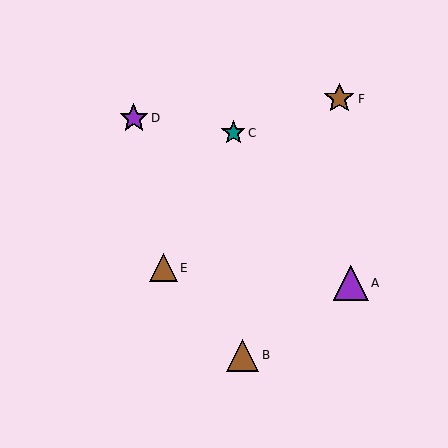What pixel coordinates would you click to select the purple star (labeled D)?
Click at (134, 118) to select the purple star D.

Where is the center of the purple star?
The center of the purple star is at (134, 118).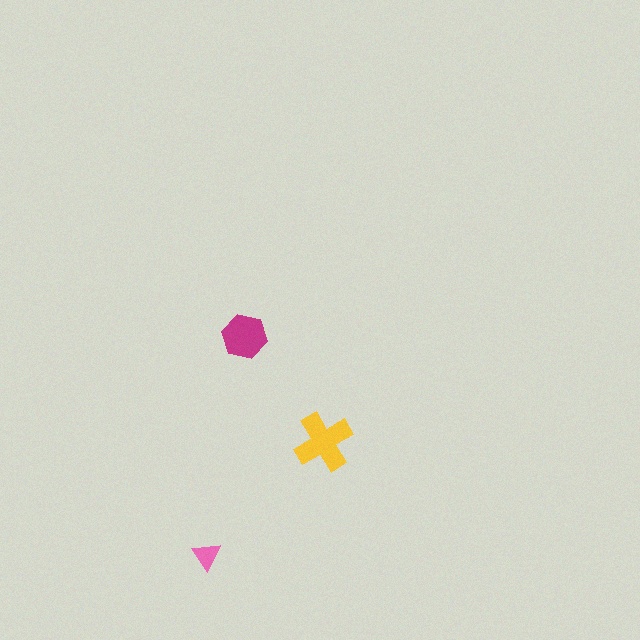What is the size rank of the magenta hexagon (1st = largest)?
2nd.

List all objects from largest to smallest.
The yellow cross, the magenta hexagon, the pink triangle.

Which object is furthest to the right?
The yellow cross is rightmost.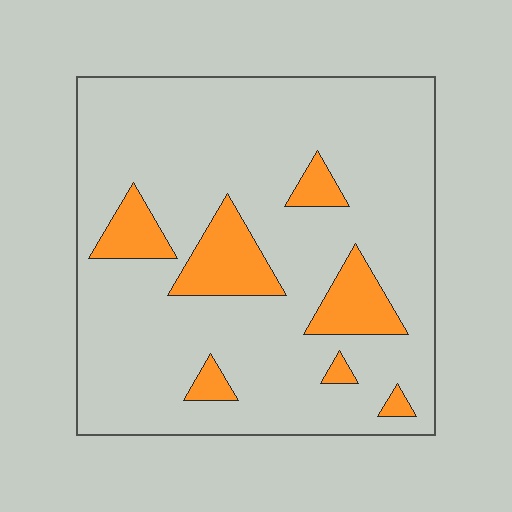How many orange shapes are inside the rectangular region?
7.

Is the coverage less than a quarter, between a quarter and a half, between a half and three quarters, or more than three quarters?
Less than a quarter.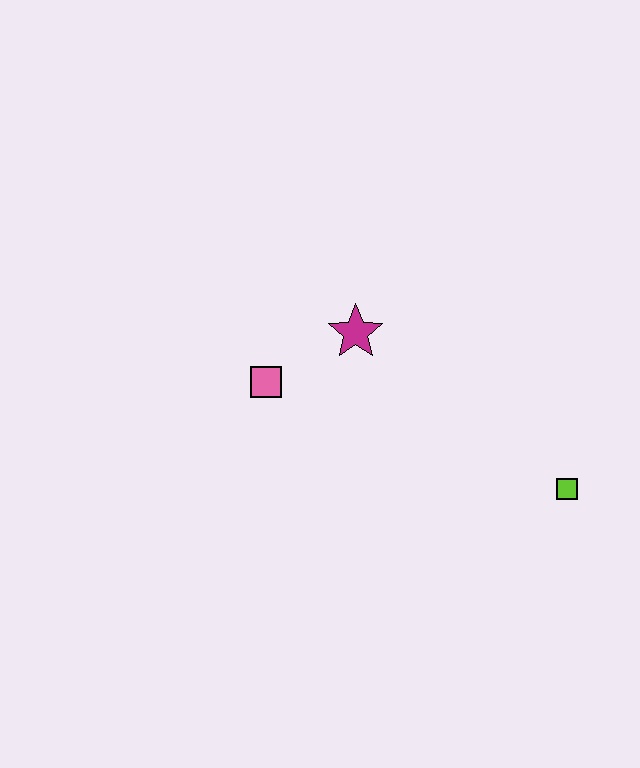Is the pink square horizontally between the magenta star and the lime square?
No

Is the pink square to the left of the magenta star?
Yes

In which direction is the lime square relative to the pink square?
The lime square is to the right of the pink square.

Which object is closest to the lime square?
The magenta star is closest to the lime square.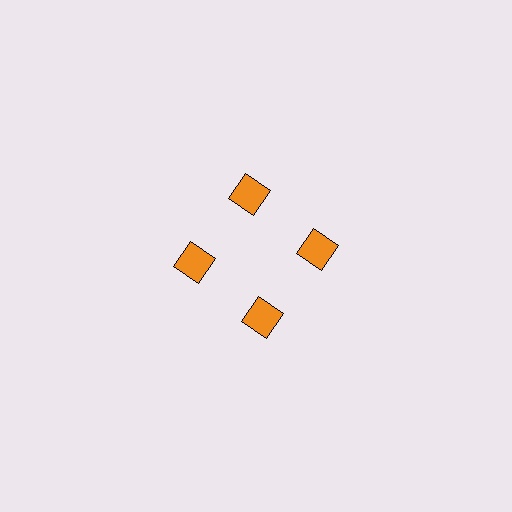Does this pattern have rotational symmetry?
Yes, this pattern has 4-fold rotational symmetry. It looks the same after rotating 90 degrees around the center.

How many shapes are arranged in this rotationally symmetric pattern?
There are 4 shapes, arranged in 4 groups of 1.